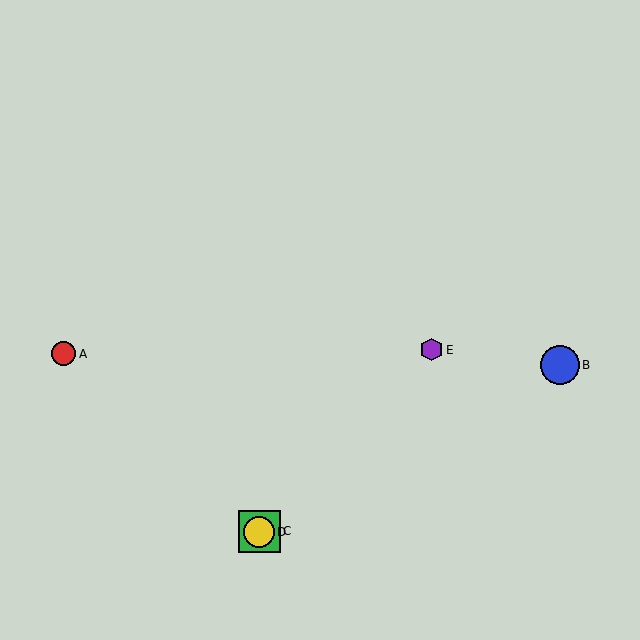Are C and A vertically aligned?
No, C is at x≈259 and A is at x≈64.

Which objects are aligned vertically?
Objects C, D are aligned vertically.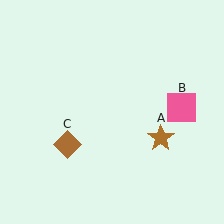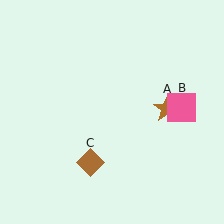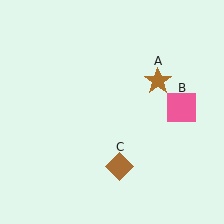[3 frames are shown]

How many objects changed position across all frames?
2 objects changed position: brown star (object A), brown diamond (object C).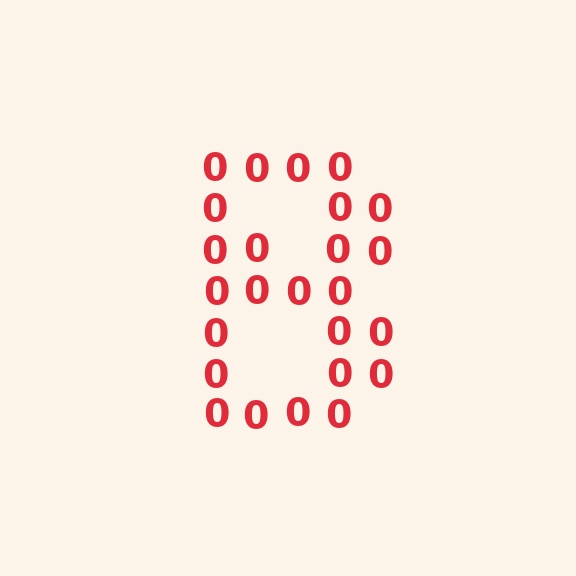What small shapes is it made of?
It is made of small digit 0's.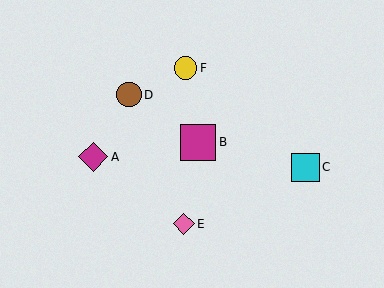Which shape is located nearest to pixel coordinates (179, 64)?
The yellow circle (labeled F) at (186, 68) is nearest to that location.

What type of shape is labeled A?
Shape A is a magenta diamond.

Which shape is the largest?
The magenta square (labeled B) is the largest.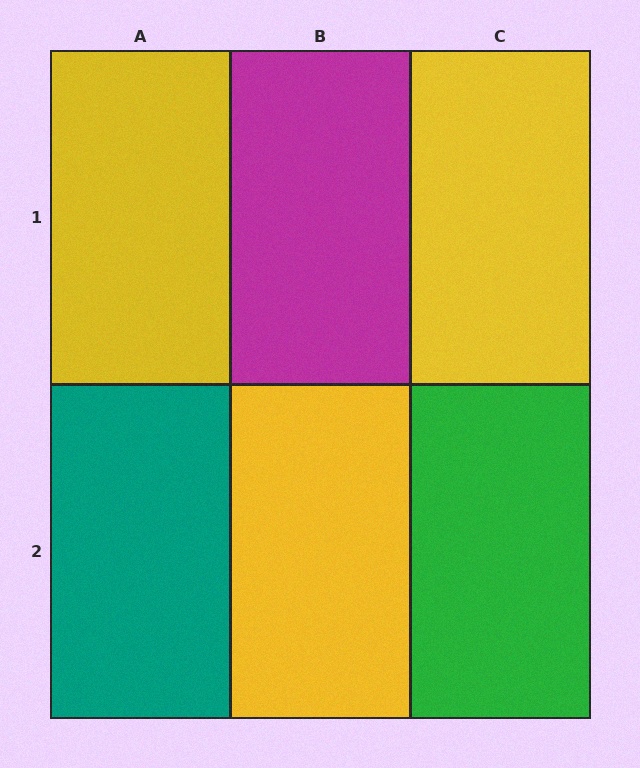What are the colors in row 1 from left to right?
Yellow, magenta, yellow.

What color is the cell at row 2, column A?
Teal.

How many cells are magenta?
1 cell is magenta.